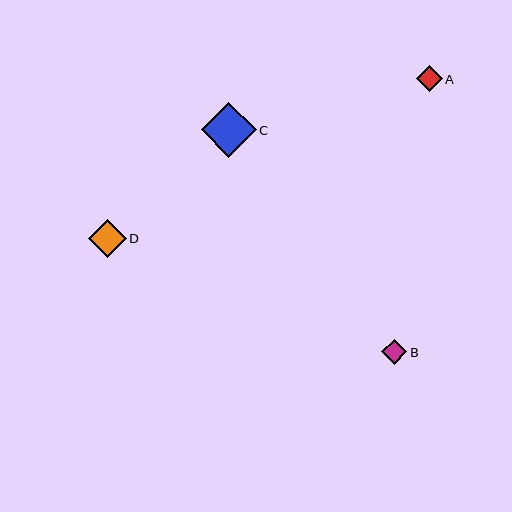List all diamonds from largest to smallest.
From largest to smallest: C, D, A, B.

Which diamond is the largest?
Diamond C is the largest with a size of approximately 55 pixels.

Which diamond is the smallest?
Diamond B is the smallest with a size of approximately 25 pixels.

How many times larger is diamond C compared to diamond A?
Diamond C is approximately 2.1 times the size of diamond A.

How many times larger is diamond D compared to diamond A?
Diamond D is approximately 1.4 times the size of diamond A.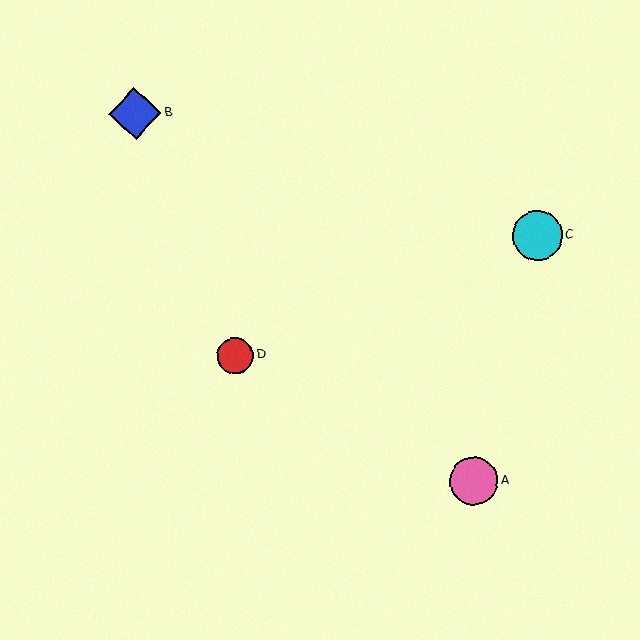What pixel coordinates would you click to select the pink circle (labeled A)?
Click at (474, 481) to select the pink circle A.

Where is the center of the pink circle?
The center of the pink circle is at (474, 481).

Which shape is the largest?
The blue diamond (labeled B) is the largest.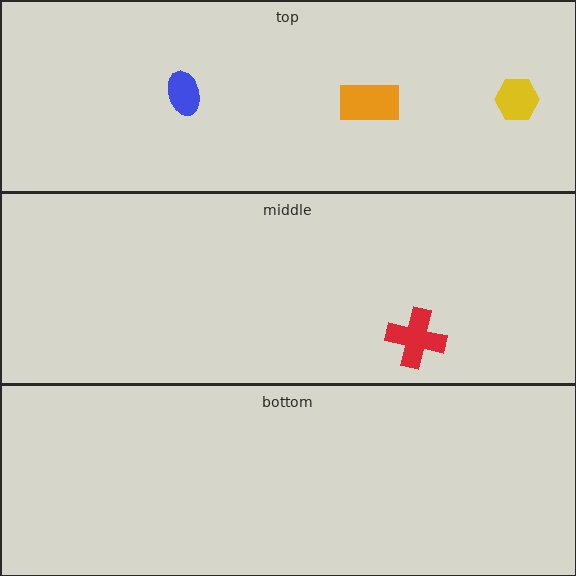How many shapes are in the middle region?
1.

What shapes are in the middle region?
The red cross.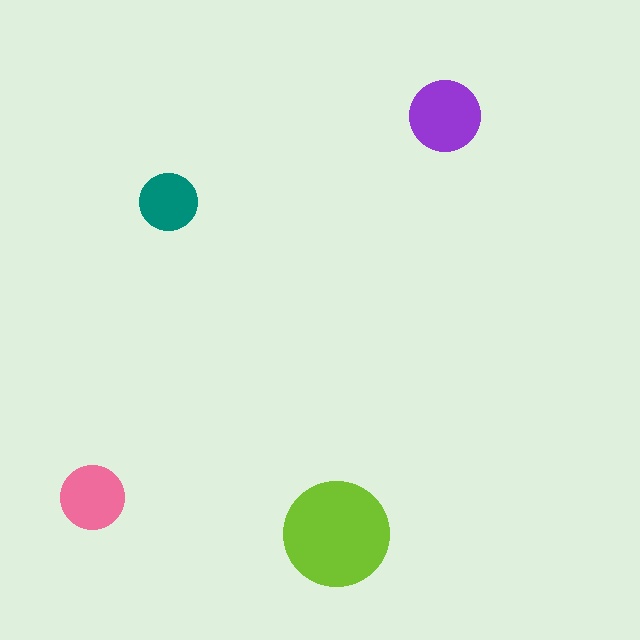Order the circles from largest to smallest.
the lime one, the purple one, the pink one, the teal one.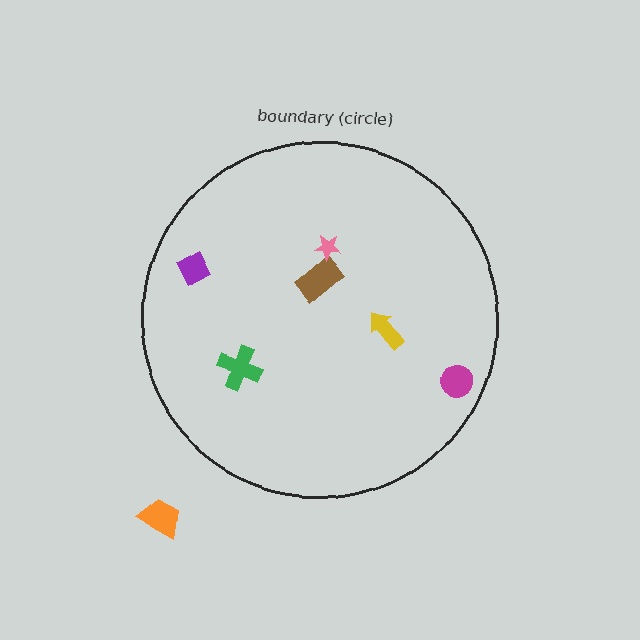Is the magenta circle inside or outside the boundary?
Inside.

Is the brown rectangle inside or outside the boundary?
Inside.